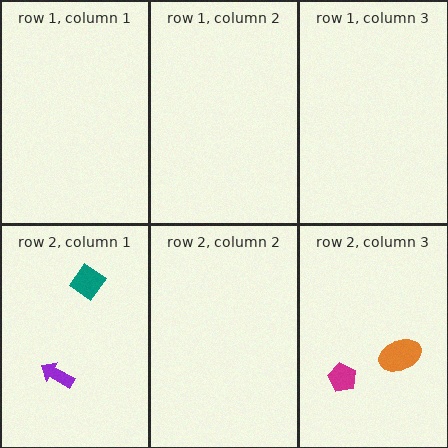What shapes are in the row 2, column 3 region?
The orange ellipse, the magenta pentagon.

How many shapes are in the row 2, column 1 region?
2.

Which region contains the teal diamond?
The row 2, column 1 region.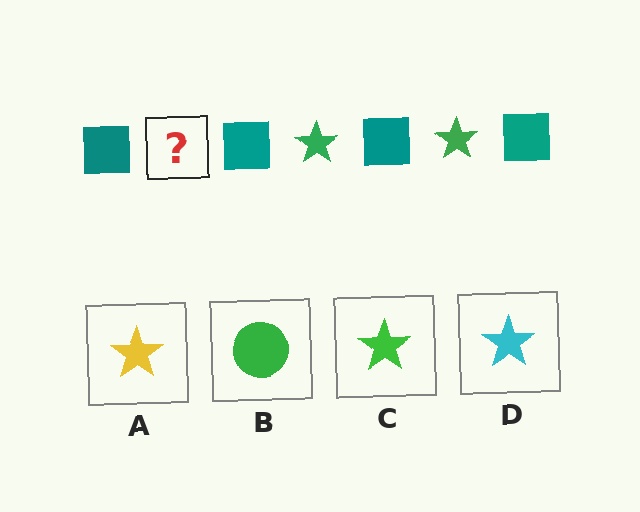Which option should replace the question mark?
Option C.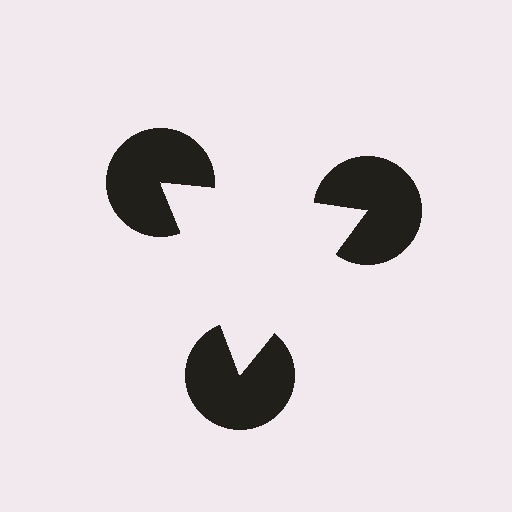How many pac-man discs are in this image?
There are 3 — one at each vertex of the illusory triangle.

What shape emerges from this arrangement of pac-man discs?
An illusory triangle — its edges are inferred from the aligned wedge cuts in the pac-man discs, not physically drawn.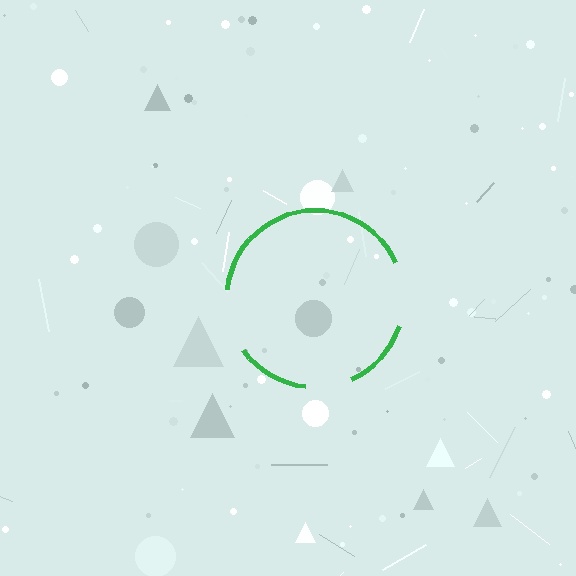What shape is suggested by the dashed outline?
The dashed outline suggests a circle.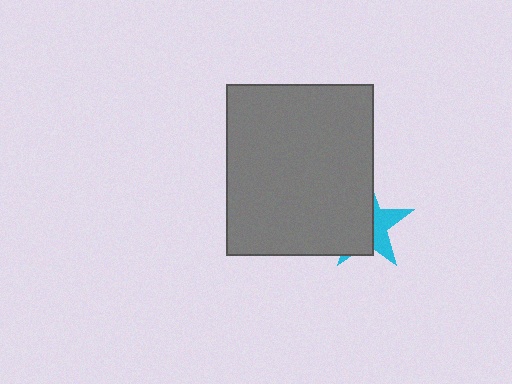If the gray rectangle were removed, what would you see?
You would see the complete cyan star.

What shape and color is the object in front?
The object in front is a gray rectangle.